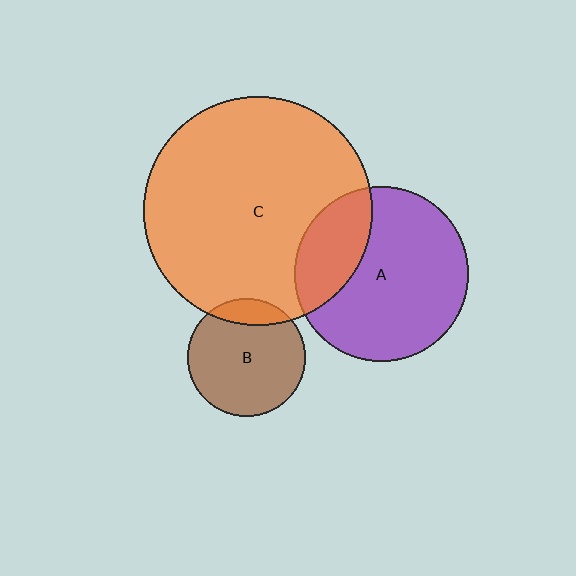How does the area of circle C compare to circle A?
Approximately 1.7 times.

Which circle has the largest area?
Circle C (orange).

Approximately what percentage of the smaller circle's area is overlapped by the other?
Approximately 15%.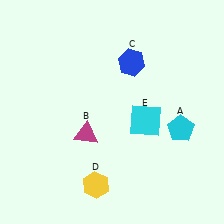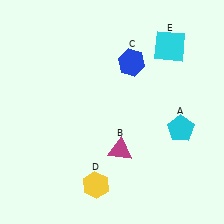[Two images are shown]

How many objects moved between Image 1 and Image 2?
2 objects moved between the two images.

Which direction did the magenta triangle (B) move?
The magenta triangle (B) moved right.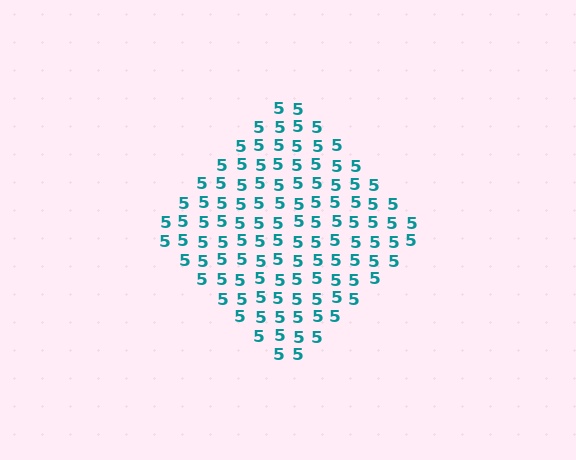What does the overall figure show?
The overall figure shows a diamond.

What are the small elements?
The small elements are digit 5's.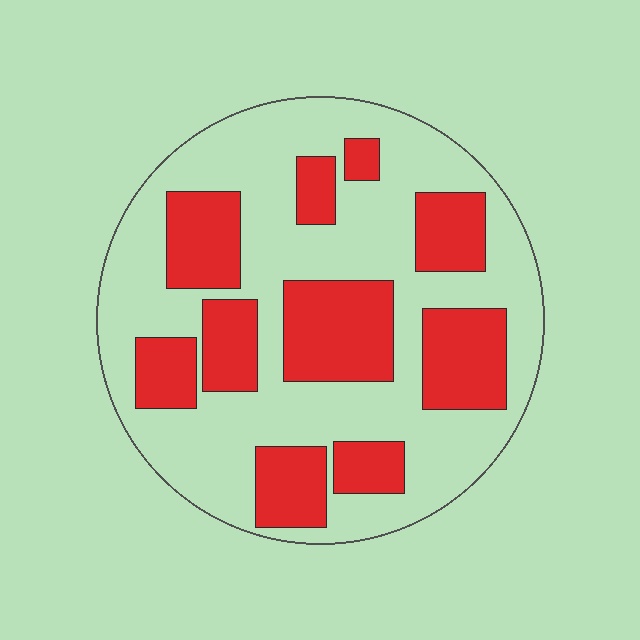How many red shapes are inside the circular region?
10.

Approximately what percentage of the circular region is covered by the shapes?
Approximately 35%.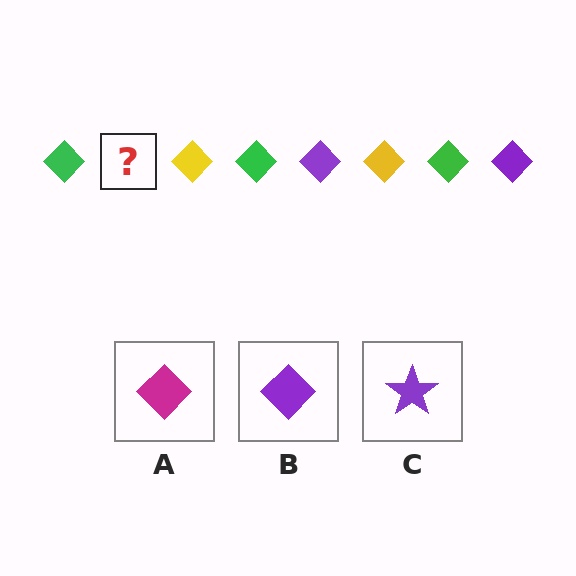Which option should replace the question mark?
Option B.